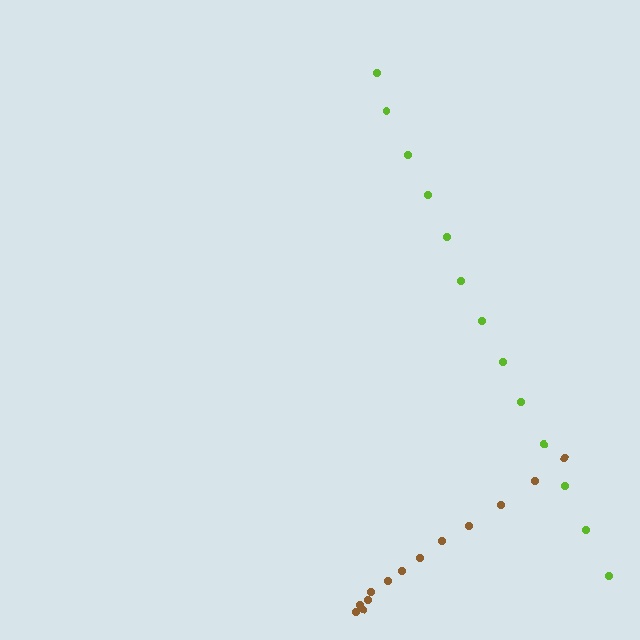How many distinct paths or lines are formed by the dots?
There are 2 distinct paths.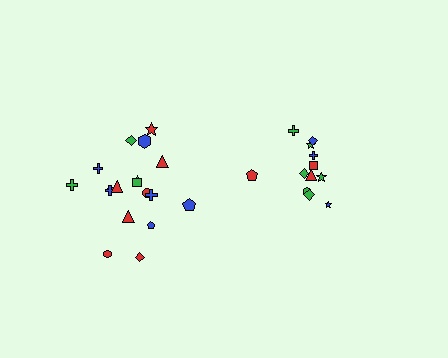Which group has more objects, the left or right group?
The left group.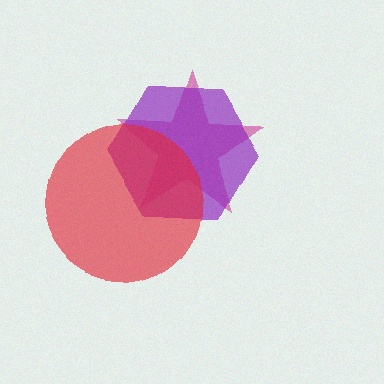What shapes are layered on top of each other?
The layered shapes are: a magenta star, a purple hexagon, a red circle.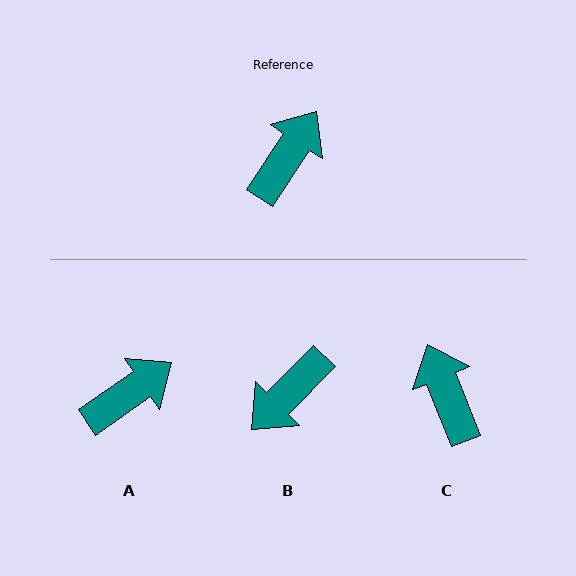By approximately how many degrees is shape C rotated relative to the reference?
Approximately 55 degrees counter-clockwise.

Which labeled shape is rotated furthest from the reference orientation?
B, about 168 degrees away.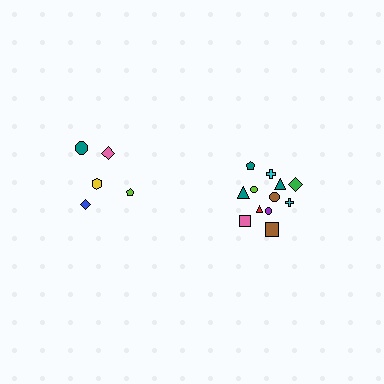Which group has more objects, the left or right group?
The right group.